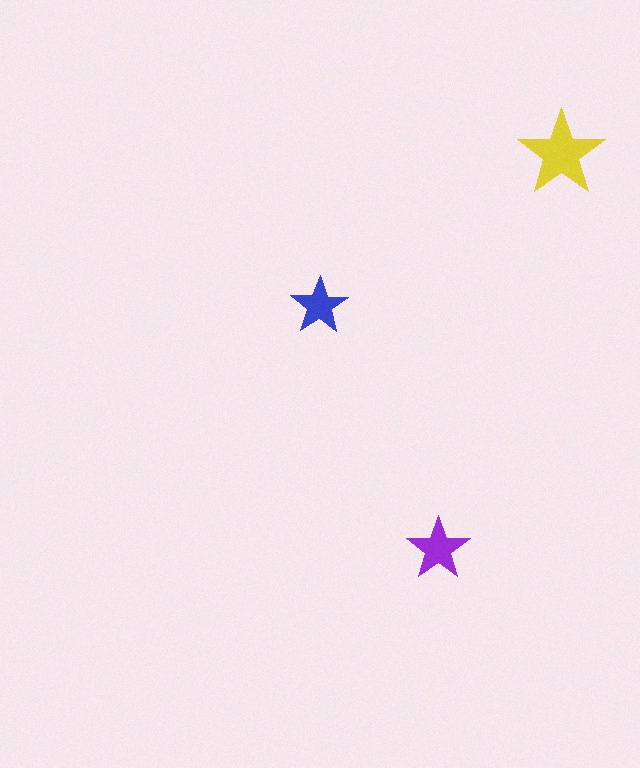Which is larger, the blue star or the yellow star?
The yellow one.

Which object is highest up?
The yellow star is topmost.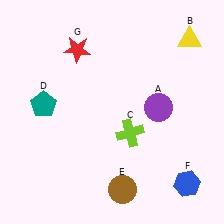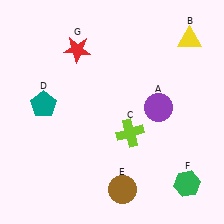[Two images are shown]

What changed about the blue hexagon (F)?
In Image 1, F is blue. In Image 2, it changed to green.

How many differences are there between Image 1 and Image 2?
There is 1 difference between the two images.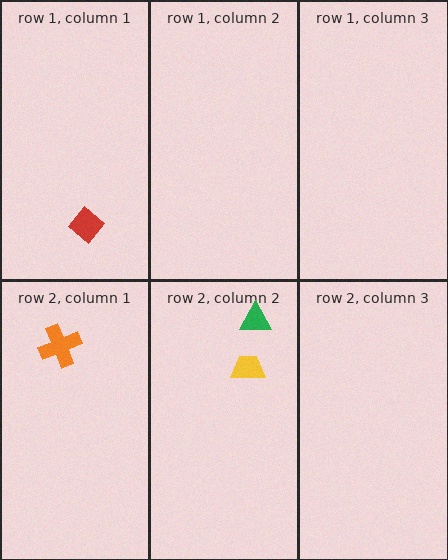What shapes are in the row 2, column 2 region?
The green triangle, the yellow trapezoid.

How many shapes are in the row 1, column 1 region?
1.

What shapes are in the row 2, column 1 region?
The orange cross.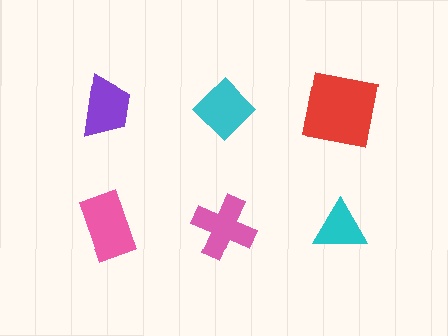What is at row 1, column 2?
A cyan diamond.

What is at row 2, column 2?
A pink cross.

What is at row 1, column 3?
A red square.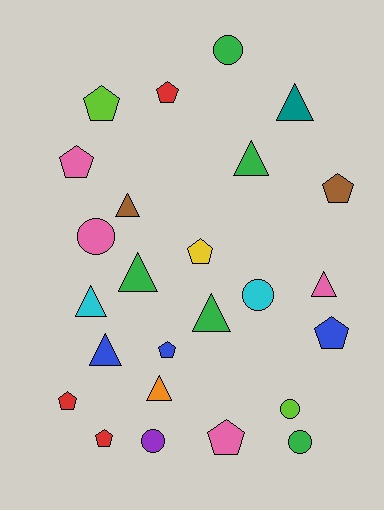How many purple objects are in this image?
There is 1 purple object.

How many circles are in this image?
There are 6 circles.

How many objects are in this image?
There are 25 objects.